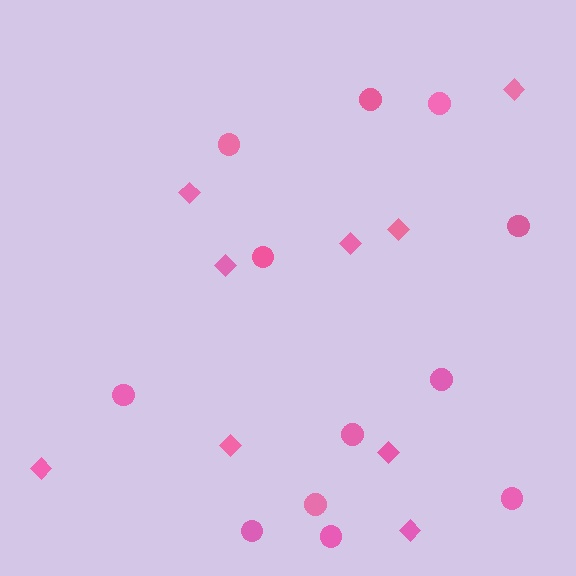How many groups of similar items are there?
There are 2 groups: one group of diamonds (9) and one group of circles (12).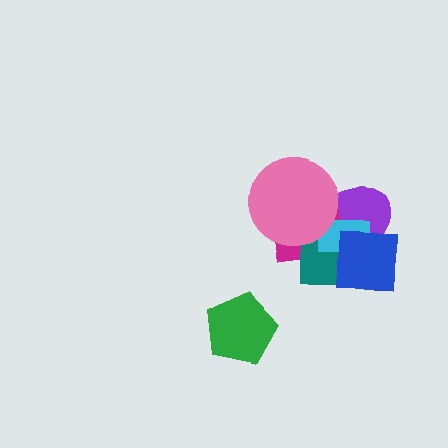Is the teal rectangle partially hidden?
Yes, it is partially covered by another shape.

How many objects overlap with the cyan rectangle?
5 objects overlap with the cyan rectangle.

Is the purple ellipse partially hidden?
Yes, it is partially covered by another shape.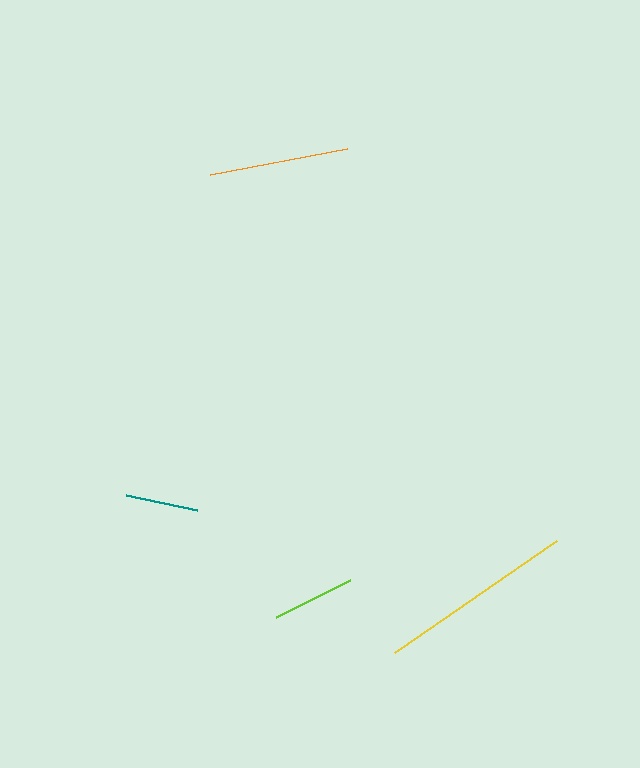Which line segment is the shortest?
The teal line is the shortest at approximately 72 pixels.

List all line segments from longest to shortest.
From longest to shortest: yellow, orange, lime, teal.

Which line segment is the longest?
The yellow line is the longest at approximately 197 pixels.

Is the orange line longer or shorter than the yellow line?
The yellow line is longer than the orange line.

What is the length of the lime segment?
The lime segment is approximately 83 pixels long.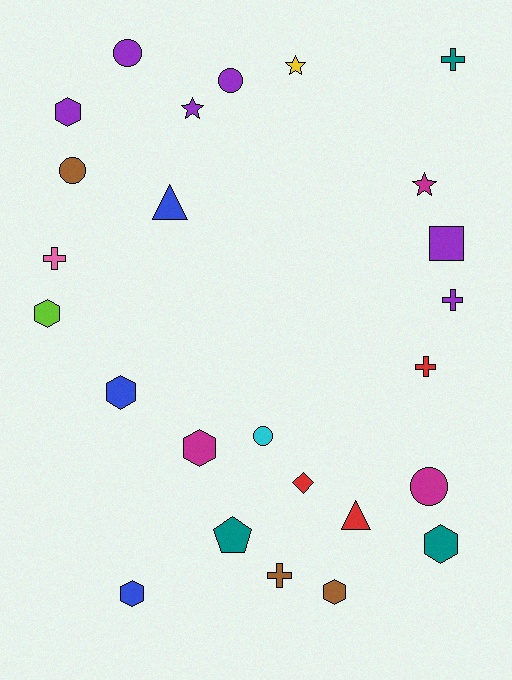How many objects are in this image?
There are 25 objects.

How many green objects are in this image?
There are no green objects.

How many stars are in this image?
There are 3 stars.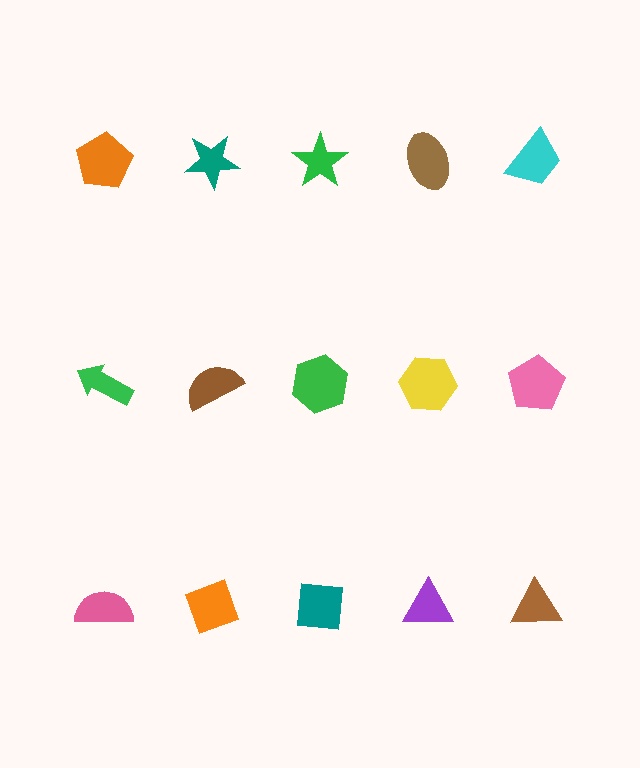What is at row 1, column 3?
A green star.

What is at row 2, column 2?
A brown semicircle.